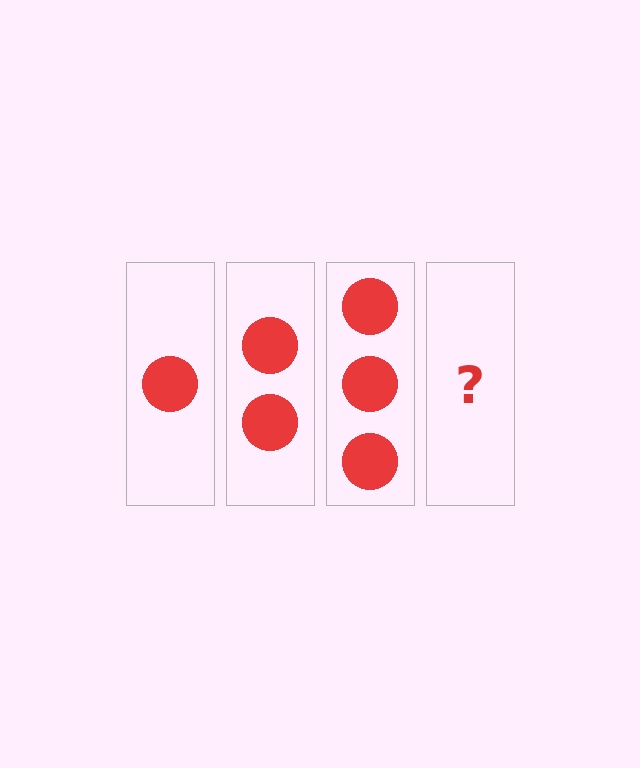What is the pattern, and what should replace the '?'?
The pattern is that each step adds one more circle. The '?' should be 4 circles.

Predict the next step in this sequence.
The next step is 4 circles.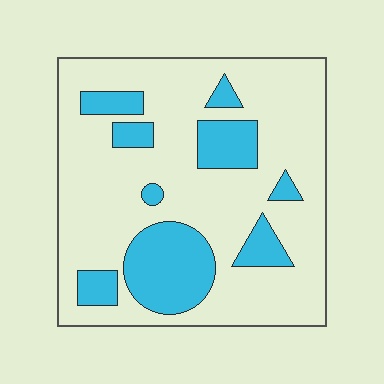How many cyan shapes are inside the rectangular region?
9.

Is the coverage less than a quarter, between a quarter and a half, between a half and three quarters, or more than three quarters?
Less than a quarter.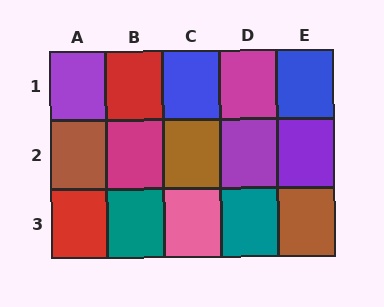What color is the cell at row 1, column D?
Magenta.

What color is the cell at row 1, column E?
Blue.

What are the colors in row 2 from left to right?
Brown, magenta, brown, purple, purple.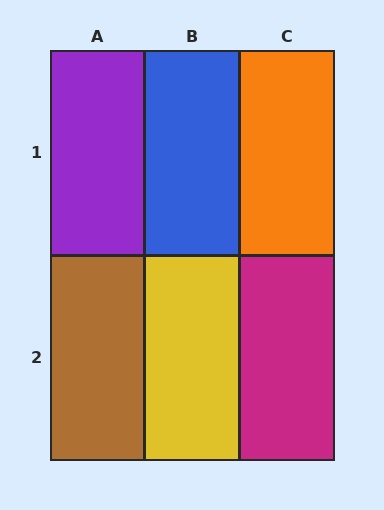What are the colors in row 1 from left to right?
Purple, blue, orange.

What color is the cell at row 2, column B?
Yellow.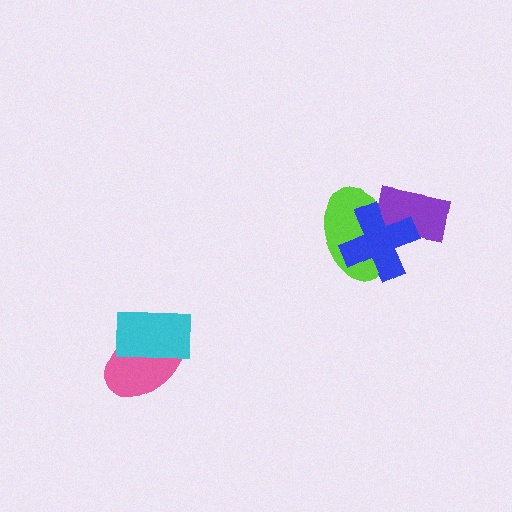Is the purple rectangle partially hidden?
Yes, it is partially covered by another shape.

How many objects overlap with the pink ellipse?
1 object overlaps with the pink ellipse.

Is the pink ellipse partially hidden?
Yes, it is partially covered by another shape.